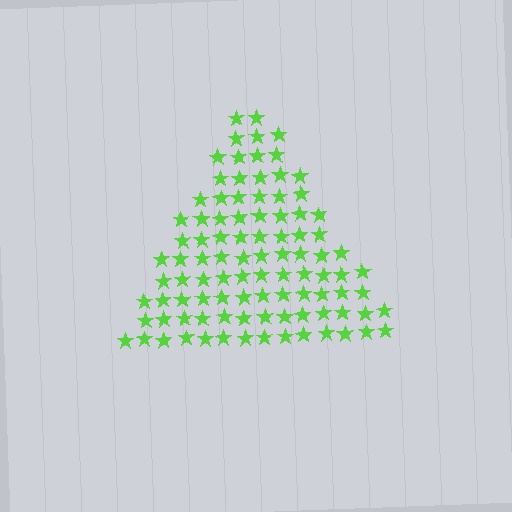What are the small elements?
The small elements are stars.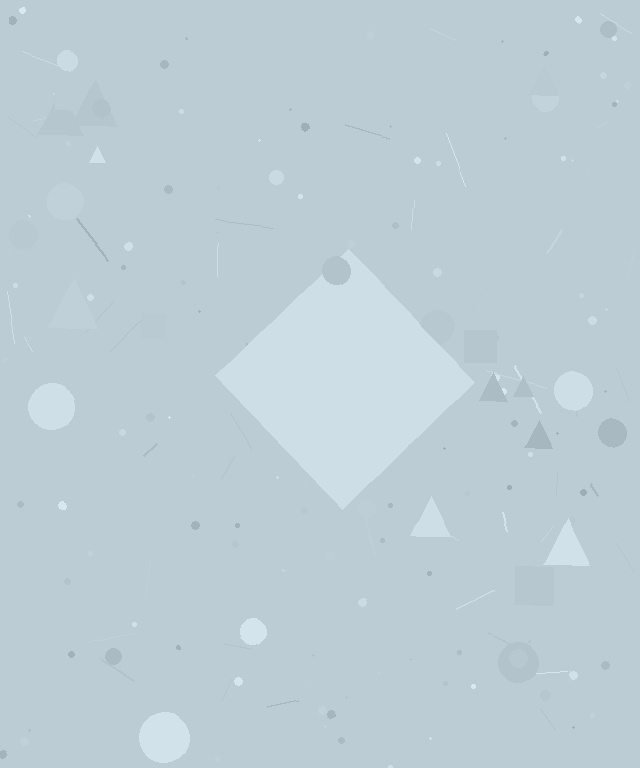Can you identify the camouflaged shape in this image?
The camouflaged shape is a diamond.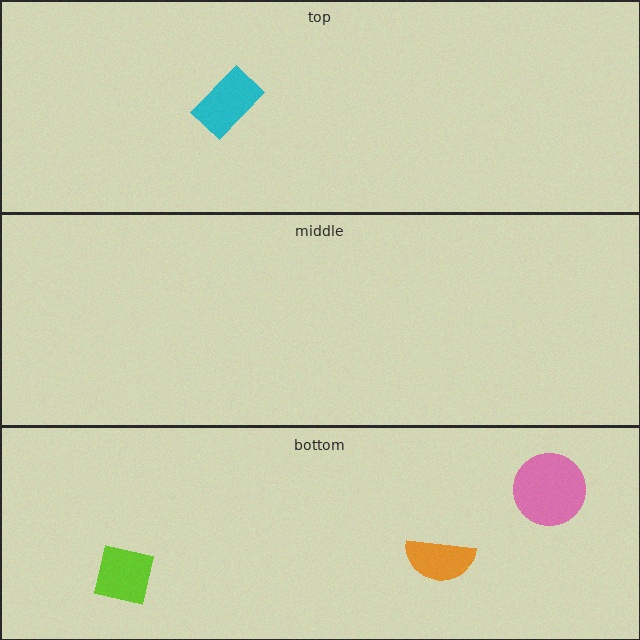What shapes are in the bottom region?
The pink circle, the orange semicircle, the lime square.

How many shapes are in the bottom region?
3.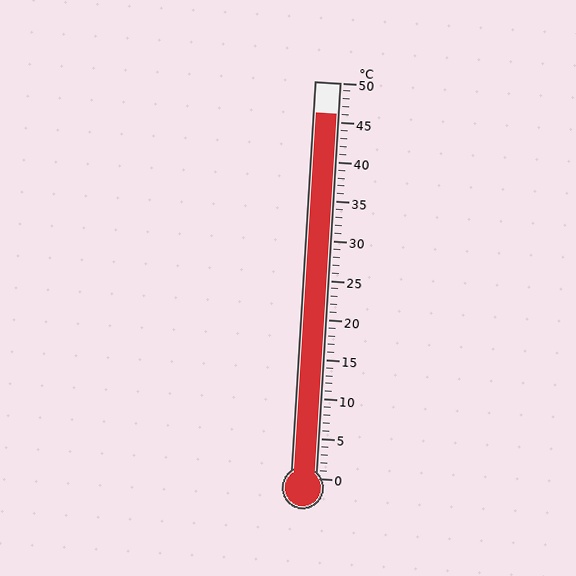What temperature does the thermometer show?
The thermometer shows approximately 46°C.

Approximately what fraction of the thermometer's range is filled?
The thermometer is filled to approximately 90% of its range.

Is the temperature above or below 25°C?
The temperature is above 25°C.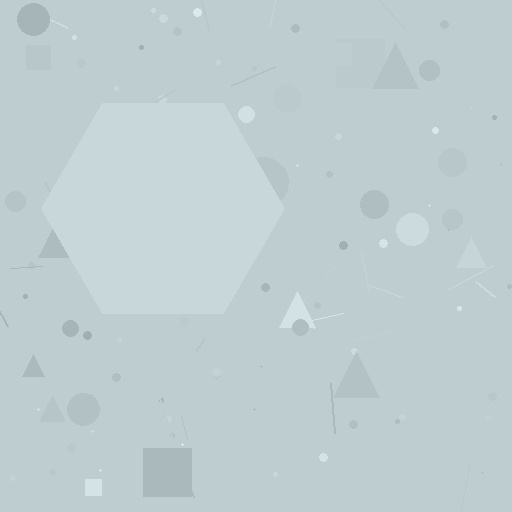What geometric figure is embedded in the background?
A hexagon is embedded in the background.